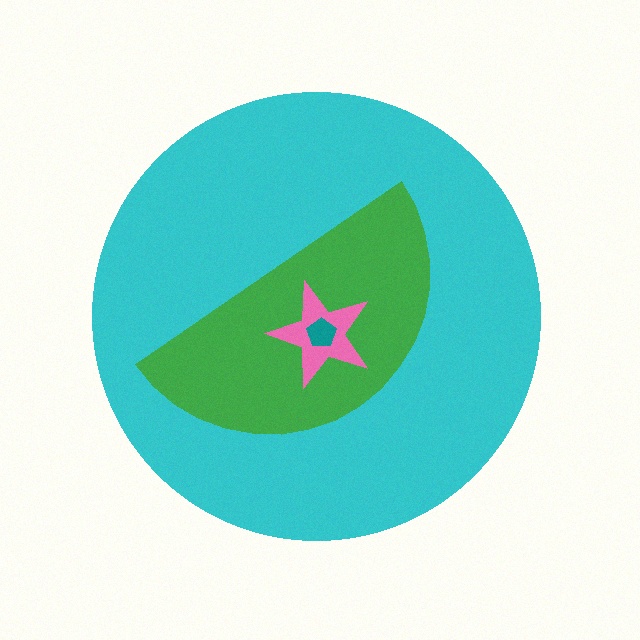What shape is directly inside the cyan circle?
The green semicircle.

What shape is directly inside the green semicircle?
The pink star.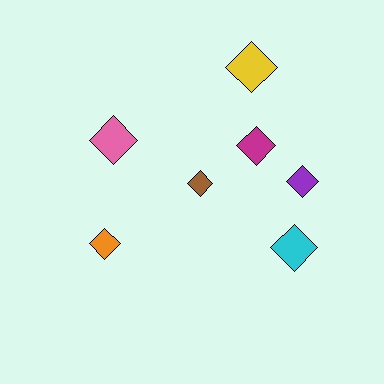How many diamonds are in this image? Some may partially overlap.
There are 7 diamonds.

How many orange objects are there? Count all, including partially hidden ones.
There is 1 orange object.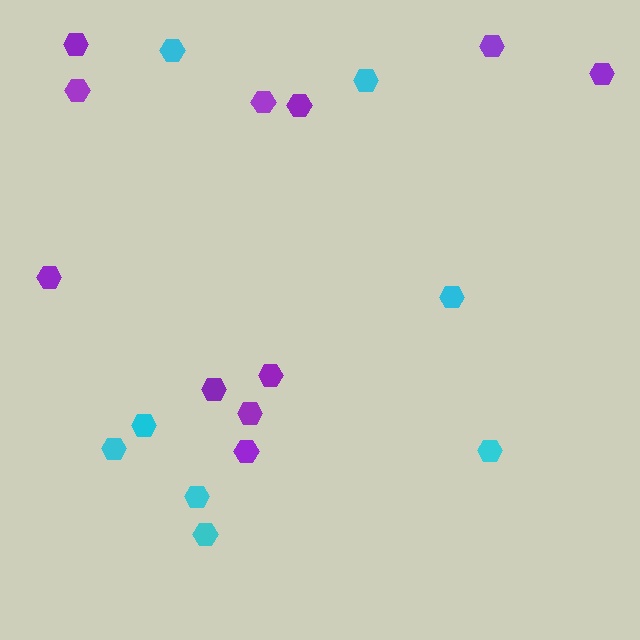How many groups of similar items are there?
There are 2 groups: one group of cyan hexagons (8) and one group of purple hexagons (11).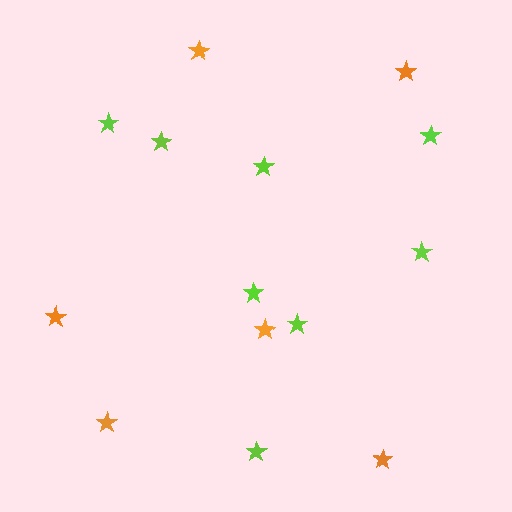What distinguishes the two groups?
There are 2 groups: one group of lime stars (8) and one group of orange stars (6).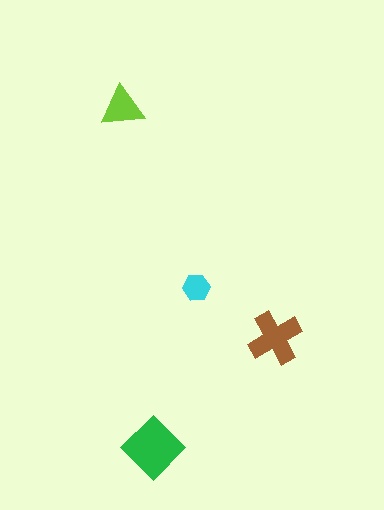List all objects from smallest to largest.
The cyan hexagon, the lime triangle, the brown cross, the green diamond.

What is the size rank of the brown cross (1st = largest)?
2nd.